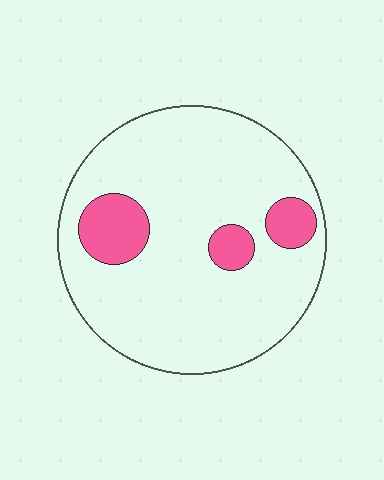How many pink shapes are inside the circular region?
3.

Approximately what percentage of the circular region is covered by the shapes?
Approximately 15%.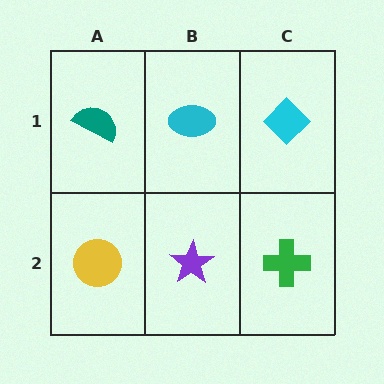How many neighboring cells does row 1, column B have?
3.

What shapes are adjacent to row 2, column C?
A cyan diamond (row 1, column C), a purple star (row 2, column B).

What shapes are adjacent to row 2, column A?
A teal semicircle (row 1, column A), a purple star (row 2, column B).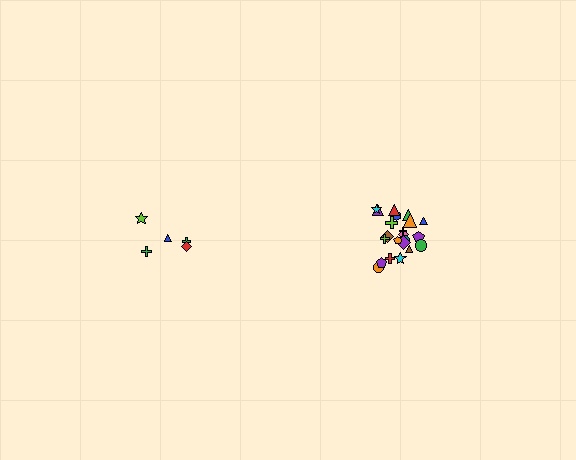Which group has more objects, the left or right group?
The right group.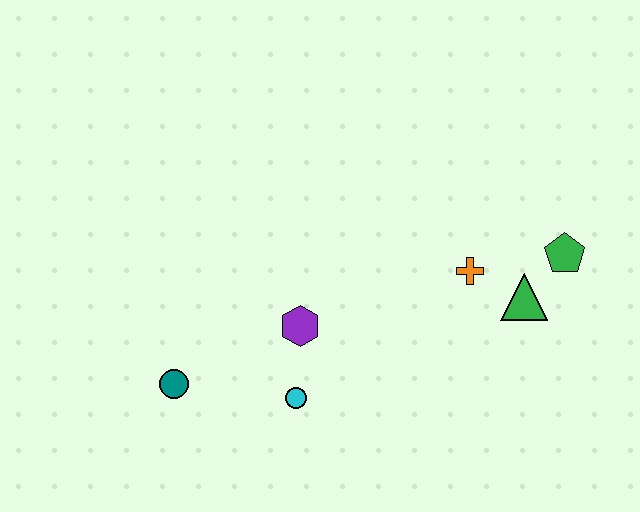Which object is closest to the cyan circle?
The purple hexagon is closest to the cyan circle.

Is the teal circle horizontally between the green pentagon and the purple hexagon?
No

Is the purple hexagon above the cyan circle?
Yes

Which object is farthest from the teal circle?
The green pentagon is farthest from the teal circle.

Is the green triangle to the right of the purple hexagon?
Yes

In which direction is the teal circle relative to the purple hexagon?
The teal circle is to the left of the purple hexagon.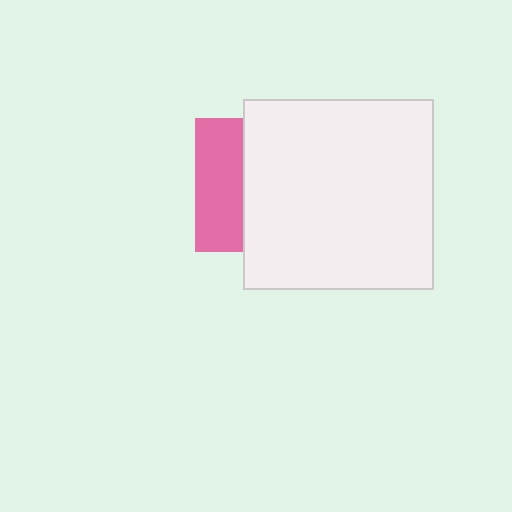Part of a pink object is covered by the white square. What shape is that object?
It is a square.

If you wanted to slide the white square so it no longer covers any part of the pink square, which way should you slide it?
Slide it right — that is the most direct way to separate the two shapes.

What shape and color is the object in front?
The object in front is a white square.